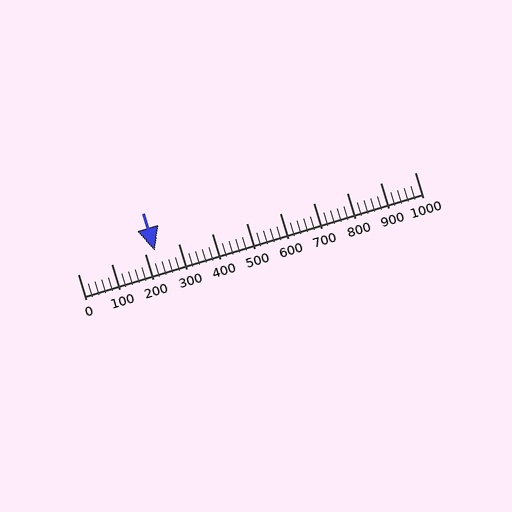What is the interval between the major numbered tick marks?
The major tick marks are spaced 100 units apart.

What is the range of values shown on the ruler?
The ruler shows values from 0 to 1000.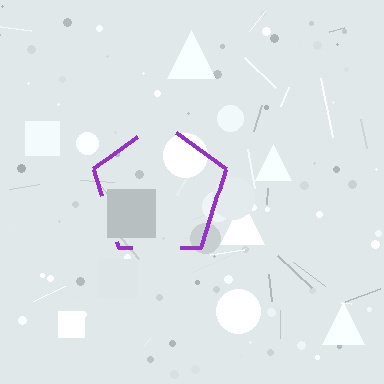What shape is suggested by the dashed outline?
The dashed outline suggests a pentagon.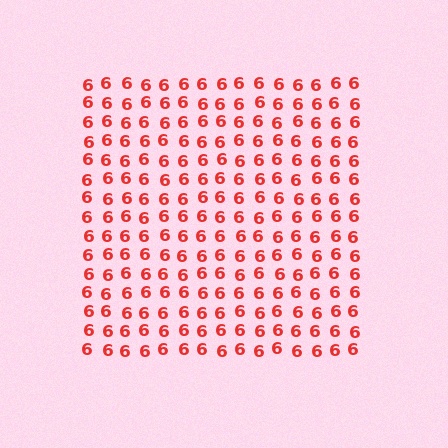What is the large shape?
The large shape is a square.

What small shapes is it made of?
It is made of small digit 6's.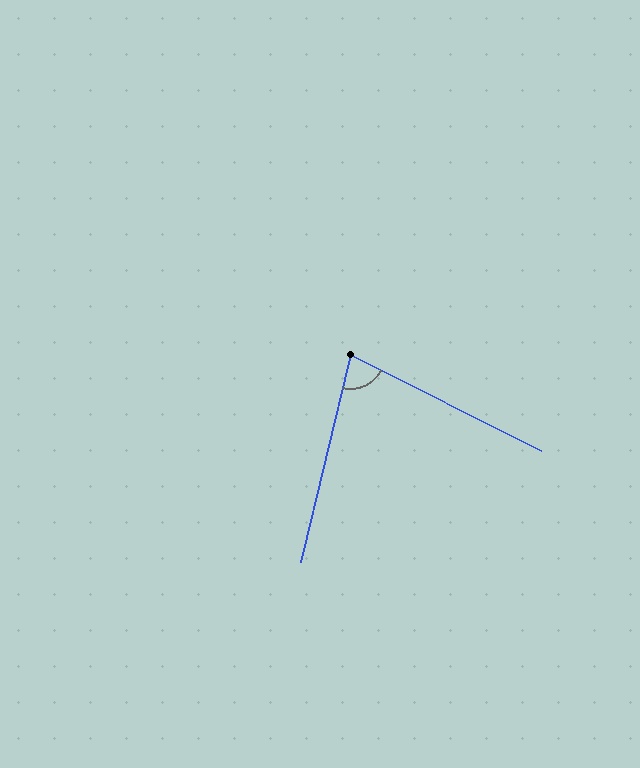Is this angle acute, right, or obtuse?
It is acute.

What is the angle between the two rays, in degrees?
Approximately 77 degrees.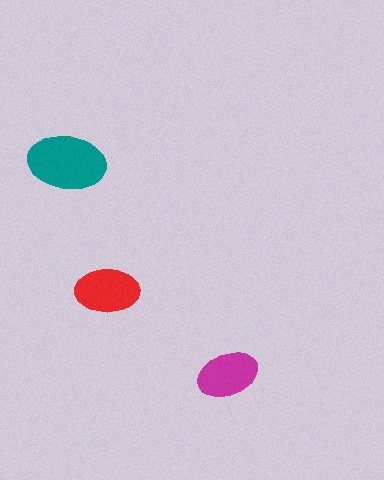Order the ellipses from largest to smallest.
the teal one, the red one, the magenta one.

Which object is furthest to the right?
The magenta ellipse is rightmost.